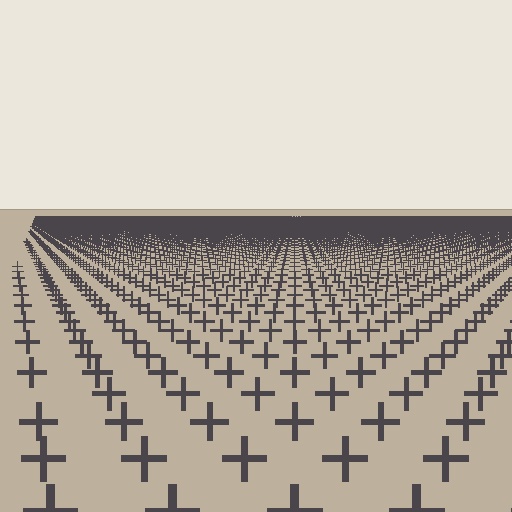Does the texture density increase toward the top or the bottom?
Density increases toward the top.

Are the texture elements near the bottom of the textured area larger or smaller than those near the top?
Larger. Near the bottom, elements are closer to the viewer and appear at a bigger on-screen size.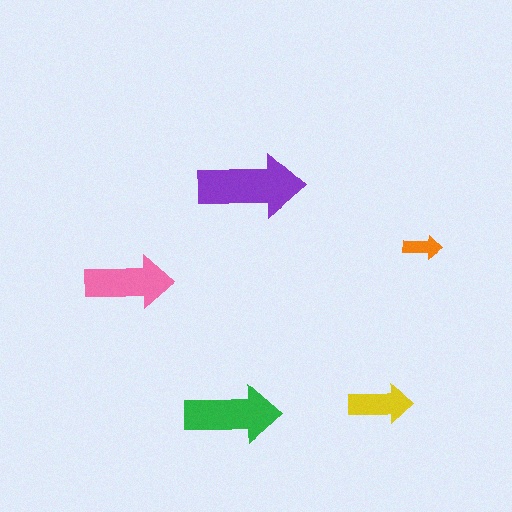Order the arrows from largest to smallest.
the purple one, the green one, the pink one, the yellow one, the orange one.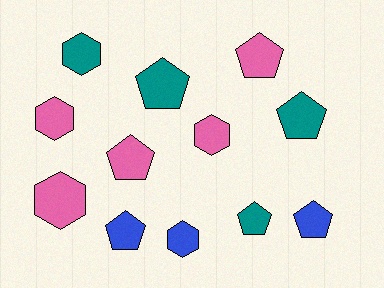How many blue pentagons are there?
There are 2 blue pentagons.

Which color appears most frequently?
Pink, with 5 objects.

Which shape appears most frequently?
Pentagon, with 7 objects.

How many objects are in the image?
There are 12 objects.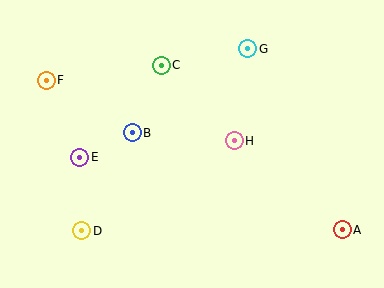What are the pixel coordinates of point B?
Point B is at (132, 133).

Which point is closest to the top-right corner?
Point G is closest to the top-right corner.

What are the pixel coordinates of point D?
Point D is at (82, 231).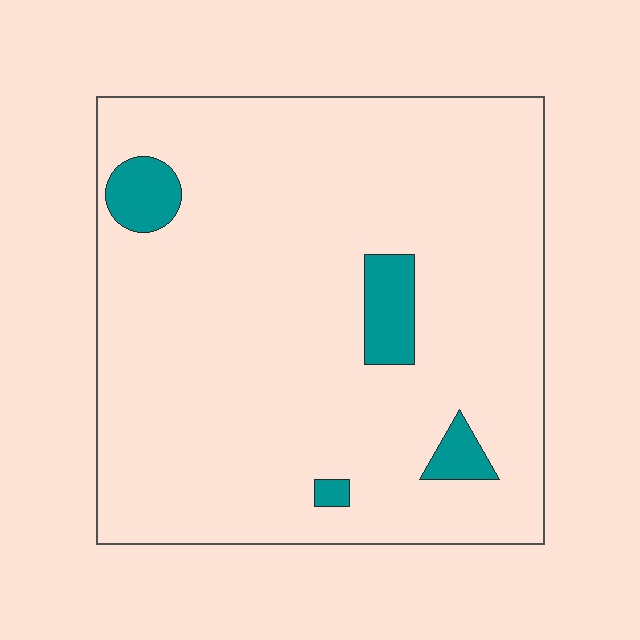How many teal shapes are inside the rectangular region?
4.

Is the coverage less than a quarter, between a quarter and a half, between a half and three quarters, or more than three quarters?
Less than a quarter.